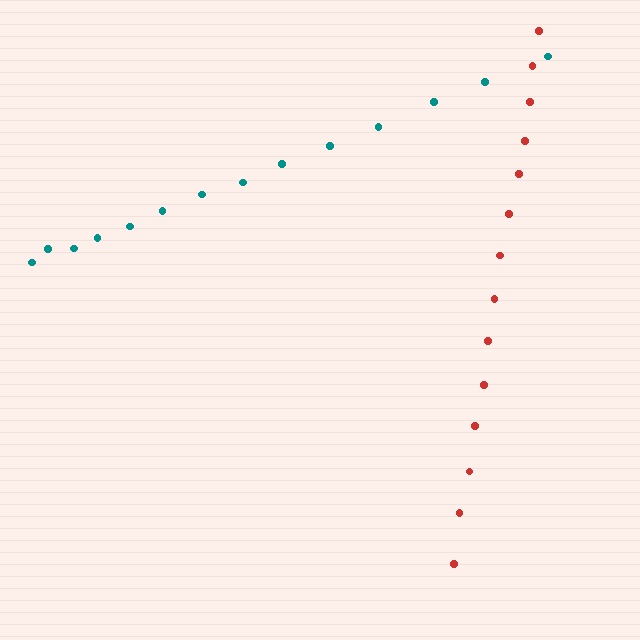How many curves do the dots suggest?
There are 2 distinct paths.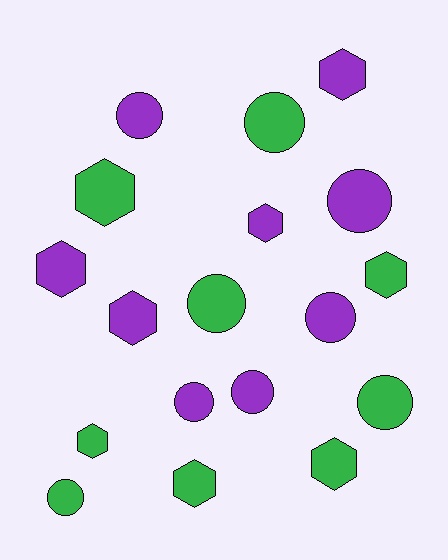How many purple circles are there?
There are 5 purple circles.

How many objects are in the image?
There are 18 objects.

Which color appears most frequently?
Purple, with 9 objects.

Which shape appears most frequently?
Hexagon, with 9 objects.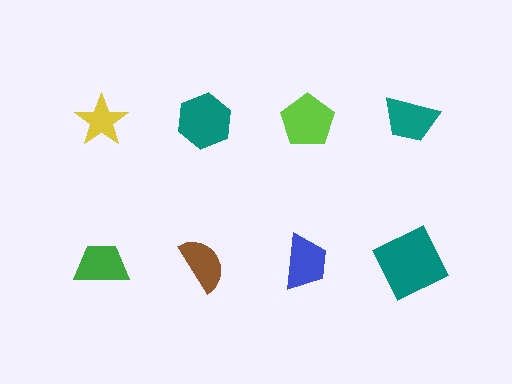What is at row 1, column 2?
A teal hexagon.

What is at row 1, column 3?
A lime pentagon.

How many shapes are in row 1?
4 shapes.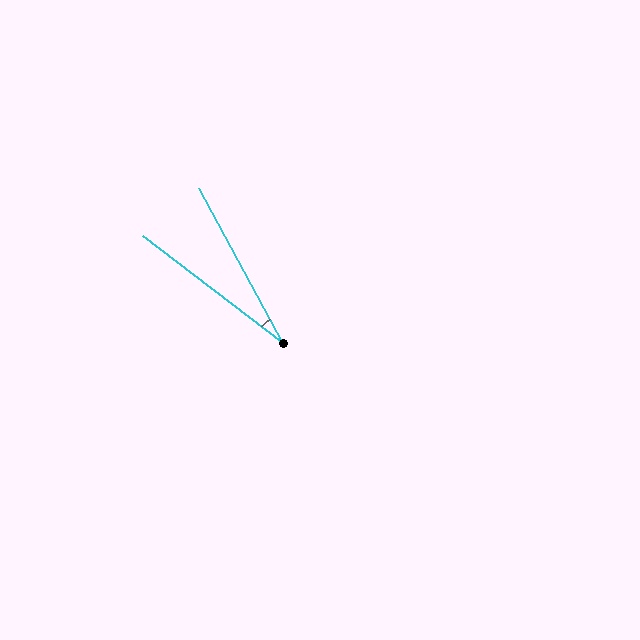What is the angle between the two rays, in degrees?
Approximately 24 degrees.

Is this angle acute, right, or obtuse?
It is acute.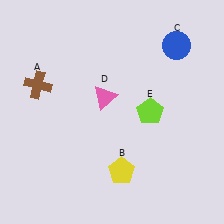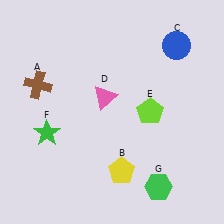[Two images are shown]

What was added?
A green star (F), a green hexagon (G) were added in Image 2.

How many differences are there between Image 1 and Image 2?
There are 2 differences between the two images.